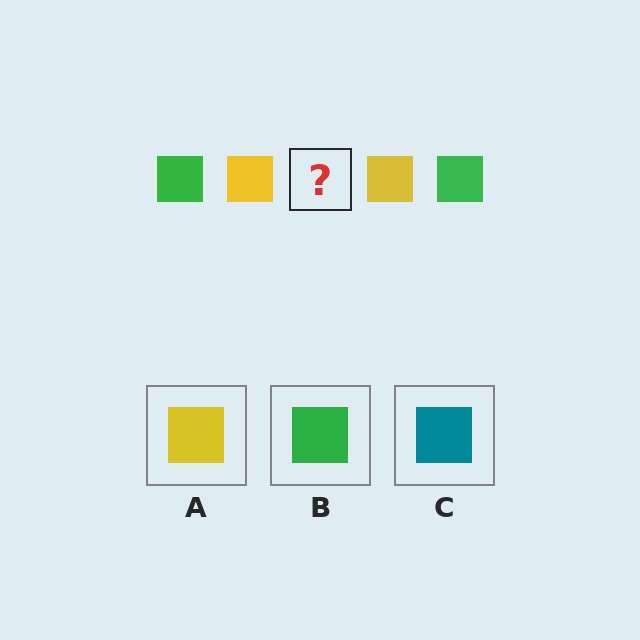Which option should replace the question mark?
Option B.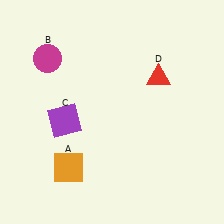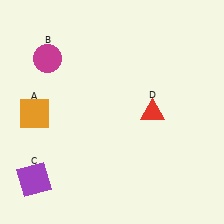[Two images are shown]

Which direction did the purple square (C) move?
The purple square (C) moved down.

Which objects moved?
The objects that moved are: the orange square (A), the purple square (C), the red triangle (D).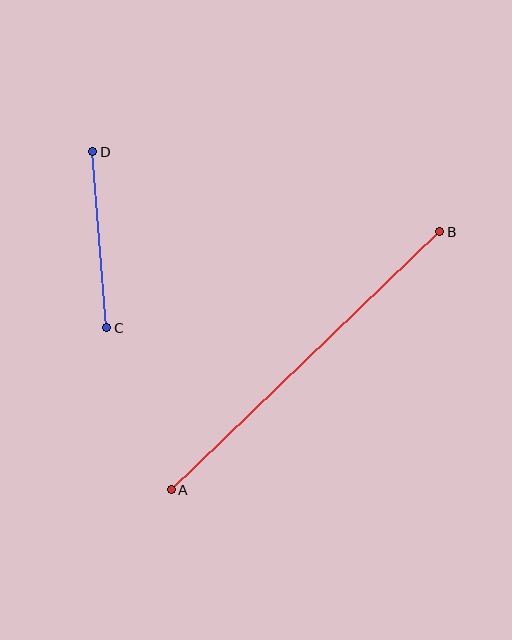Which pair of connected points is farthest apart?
Points A and B are farthest apart.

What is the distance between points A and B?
The distance is approximately 372 pixels.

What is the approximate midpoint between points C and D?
The midpoint is at approximately (100, 240) pixels.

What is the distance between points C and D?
The distance is approximately 177 pixels.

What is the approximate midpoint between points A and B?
The midpoint is at approximately (305, 361) pixels.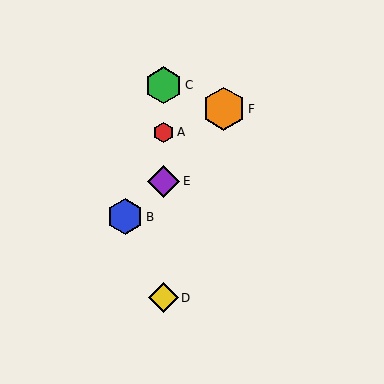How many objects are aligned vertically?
4 objects (A, C, D, E) are aligned vertically.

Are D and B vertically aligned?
No, D is at x≈164 and B is at x≈125.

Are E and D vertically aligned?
Yes, both are at x≈164.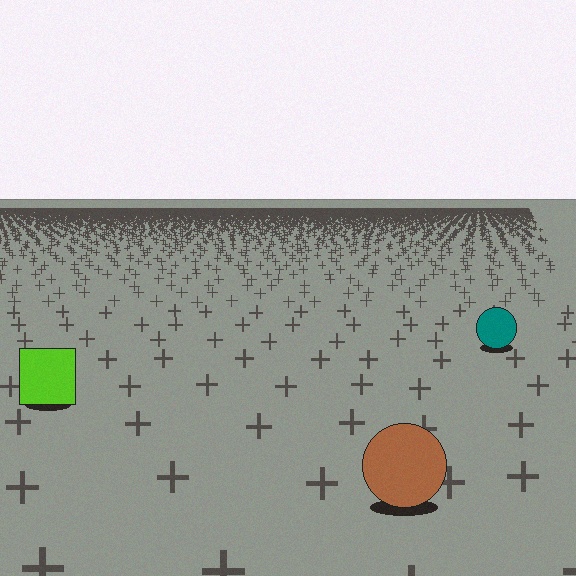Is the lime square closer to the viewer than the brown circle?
No. The brown circle is closer — you can tell from the texture gradient: the ground texture is coarser near it.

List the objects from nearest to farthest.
From nearest to farthest: the brown circle, the lime square, the teal circle.